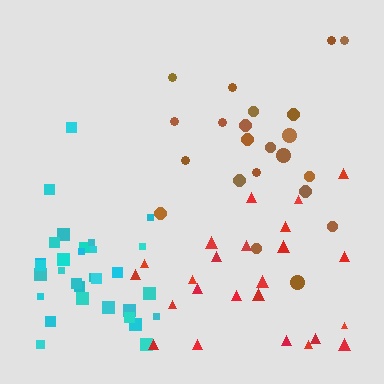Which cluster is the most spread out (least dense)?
Red.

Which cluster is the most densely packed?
Cyan.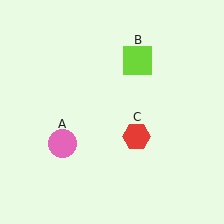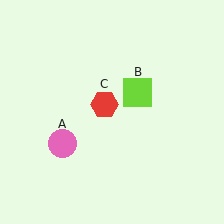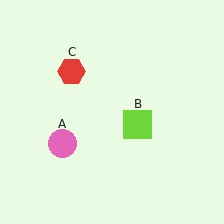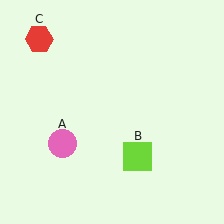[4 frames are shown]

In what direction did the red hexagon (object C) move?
The red hexagon (object C) moved up and to the left.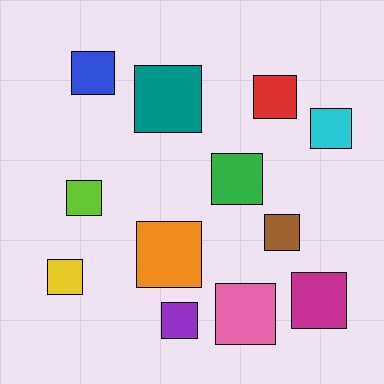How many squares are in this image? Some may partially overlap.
There are 12 squares.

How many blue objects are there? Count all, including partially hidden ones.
There is 1 blue object.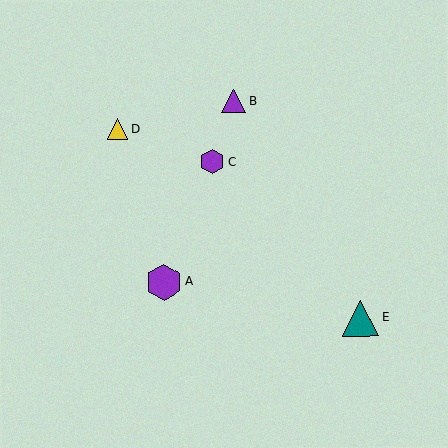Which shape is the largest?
The teal triangle (labeled E) is the largest.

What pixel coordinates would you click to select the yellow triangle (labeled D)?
Click at (118, 129) to select the yellow triangle D.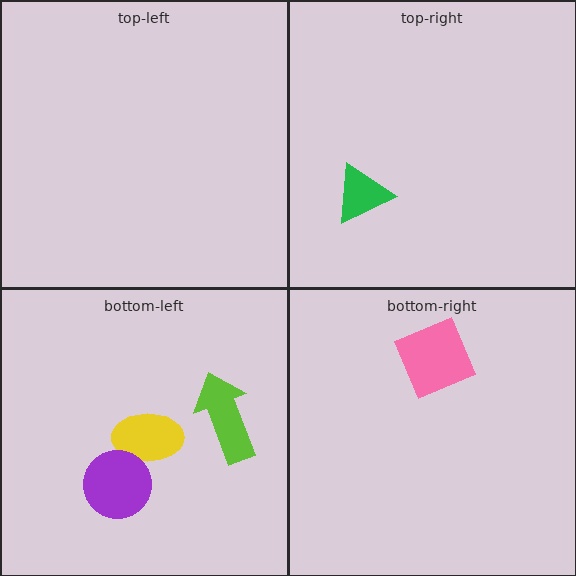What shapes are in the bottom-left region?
The yellow ellipse, the purple circle, the lime arrow.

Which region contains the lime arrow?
The bottom-left region.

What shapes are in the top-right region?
The green triangle.